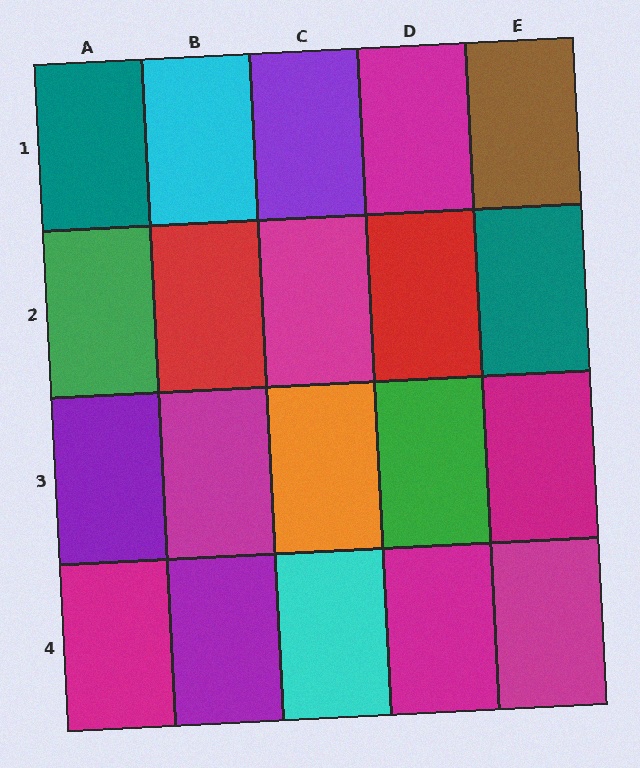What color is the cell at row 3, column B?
Magenta.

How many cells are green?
2 cells are green.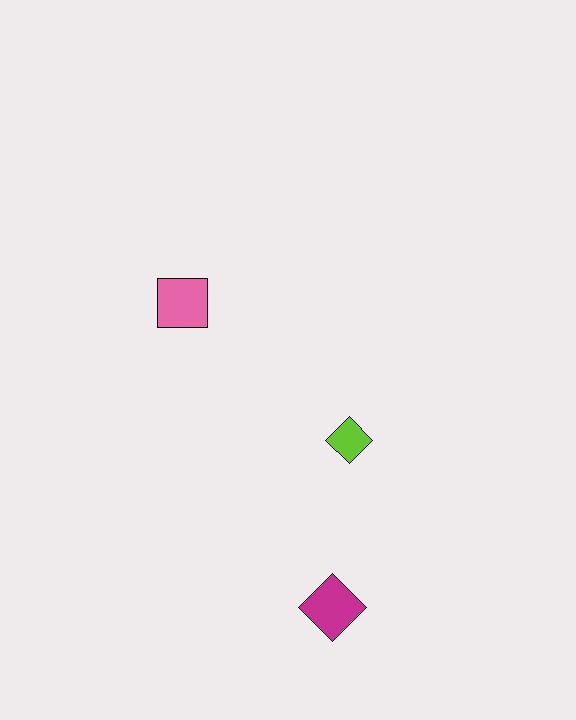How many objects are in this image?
There are 3 objects.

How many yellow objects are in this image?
There are no yellow objects.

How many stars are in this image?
There are no stars.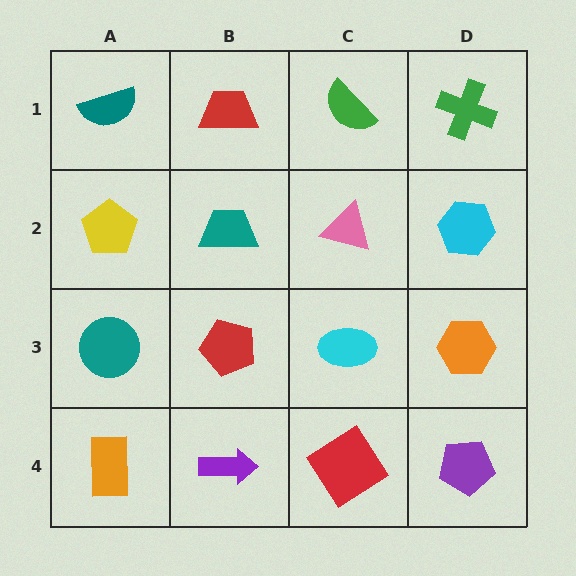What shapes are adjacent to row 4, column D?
An orange hexagon (row 3, column D), a red diamond (row 4, column C).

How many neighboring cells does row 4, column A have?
2.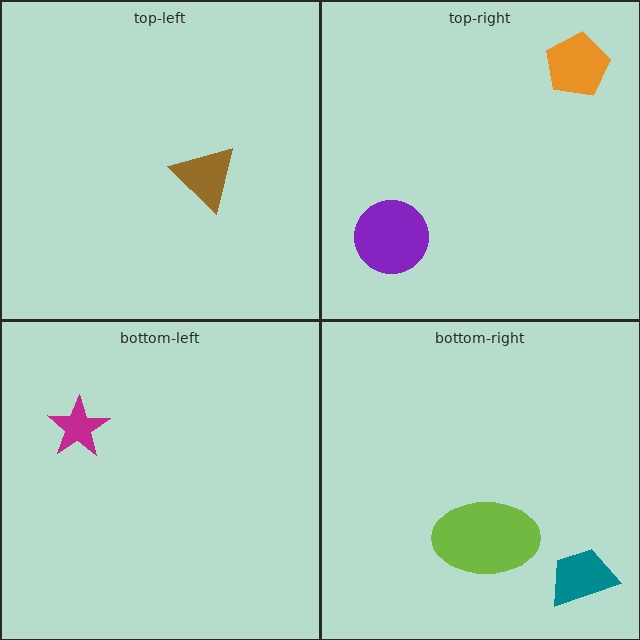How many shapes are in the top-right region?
2.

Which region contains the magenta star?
The bottom-left region.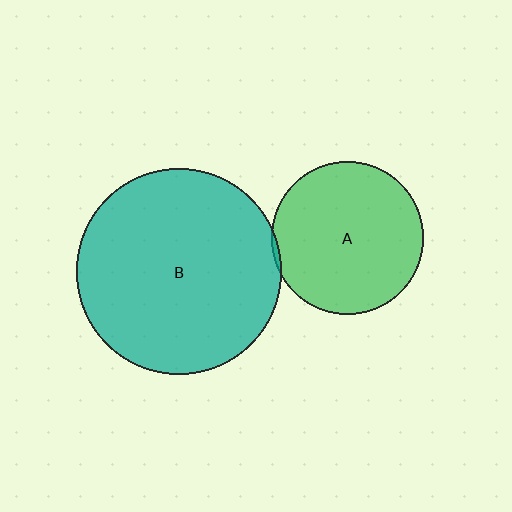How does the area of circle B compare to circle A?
Approximately 1.8 times.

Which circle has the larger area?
Circle B (teal).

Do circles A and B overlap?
Yes.